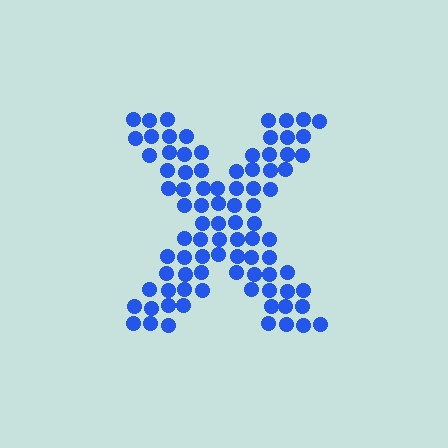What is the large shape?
The large shape is the letter X.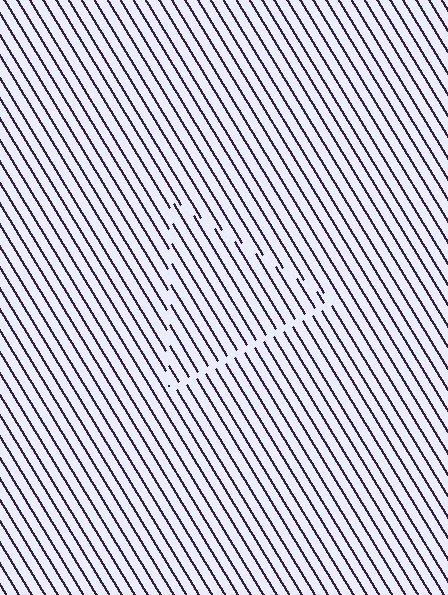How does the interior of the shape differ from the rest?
The interior of the shape contains the same grating, shifted by half a period — the contour is defined by the phase discontinuity where line-ends from the inner and outer gratings abut.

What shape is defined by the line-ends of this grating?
An illusory triangle. The interior of the shape contains the same grating, shifted by half a period — the contour is defined by the phase discontinuity where line-ends from the inner and outer gratings abut.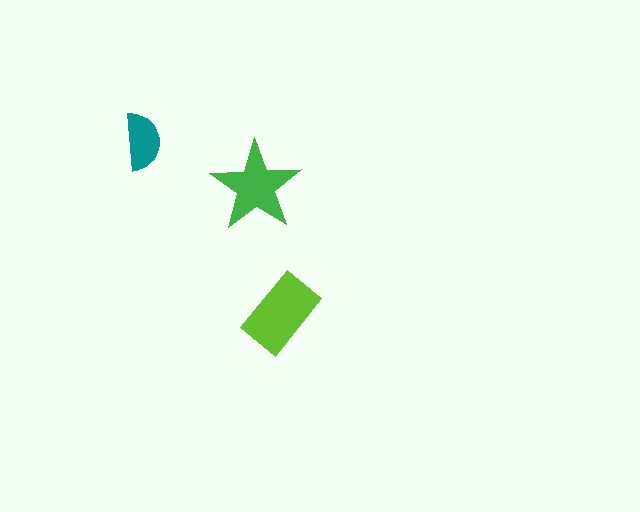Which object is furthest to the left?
The teal semicircle is leftmost.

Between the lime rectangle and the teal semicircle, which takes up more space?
The lime rectangle.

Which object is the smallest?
The teal semicircle.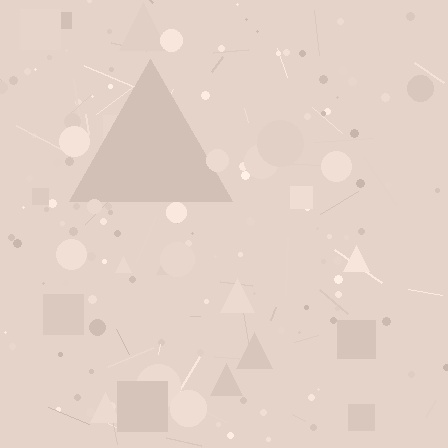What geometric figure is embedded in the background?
A triangle is embedded in the background.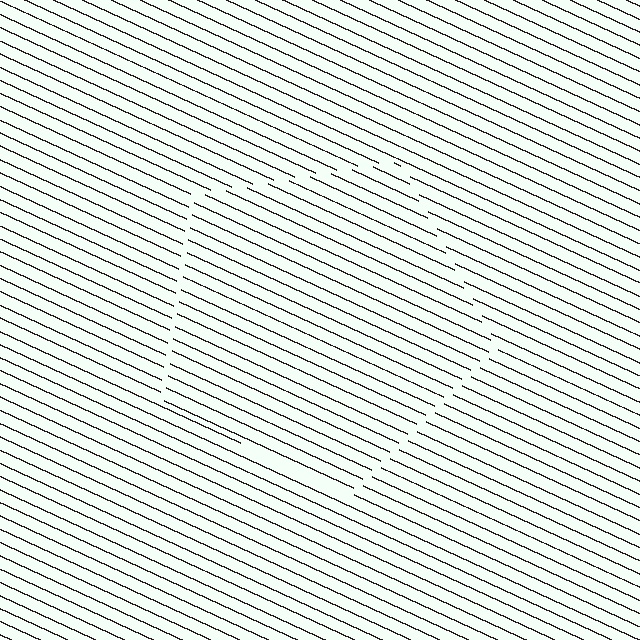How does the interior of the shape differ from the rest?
The interior of the shape contains the same grating, shifted by half a period — the contour is defined by the phase discontinuity where line-ends from the inner and outer gratings abut.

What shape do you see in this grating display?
An illusory pentagon. The interior of the shape contains the same grating, shifted by half a period — the contour is defined by the phase discontinuity where line-ends from the inner and outer gratings abut.